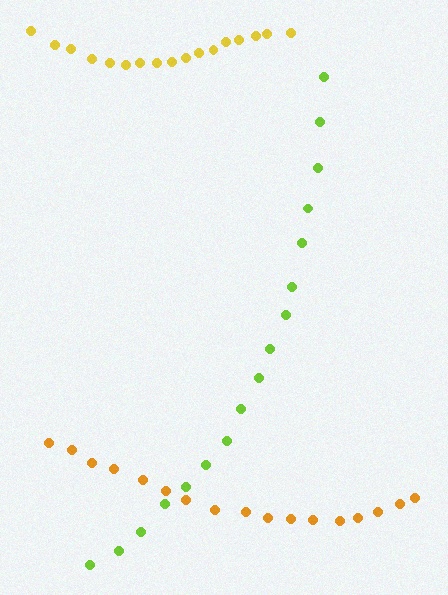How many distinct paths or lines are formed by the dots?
There are 3 distinct paths.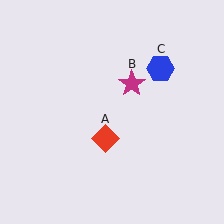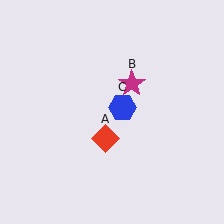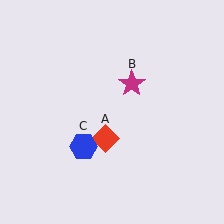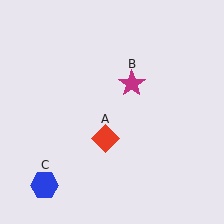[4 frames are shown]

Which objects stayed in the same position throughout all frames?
Red diamond (object A) and magenta star (object B) remained stationary.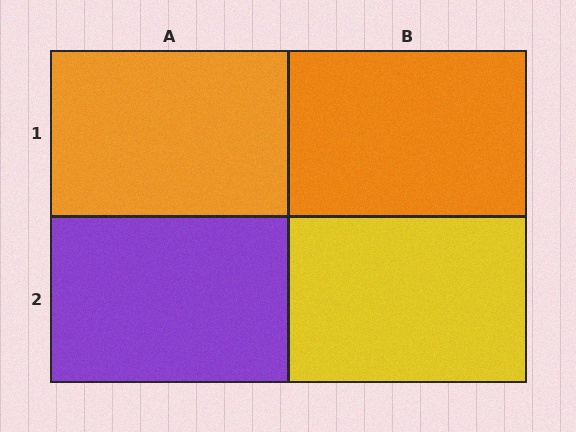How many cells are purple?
1 cell is purple.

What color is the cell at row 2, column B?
Yellow.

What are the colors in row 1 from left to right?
Orange, orange.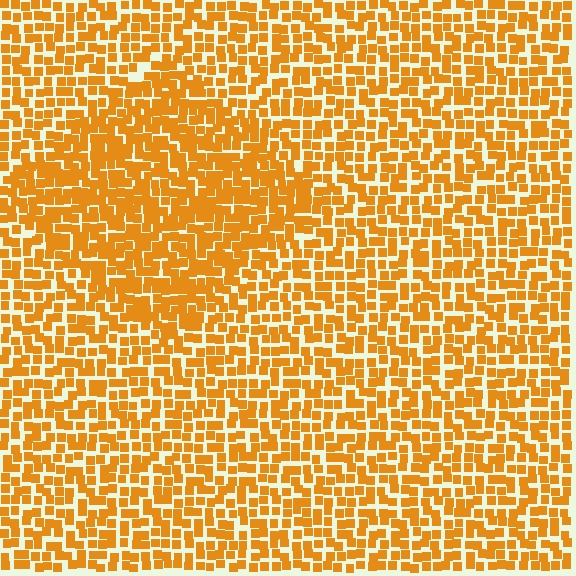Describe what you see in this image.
The image contains small orange elements arranged at two different densities. A diamond-shaped region is visible where the elements are more densely packed than the surrounding area.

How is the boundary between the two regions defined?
The boundary is defined by a change in element density (approximately 1.5x ratio). All elements are the same color, size, and shape.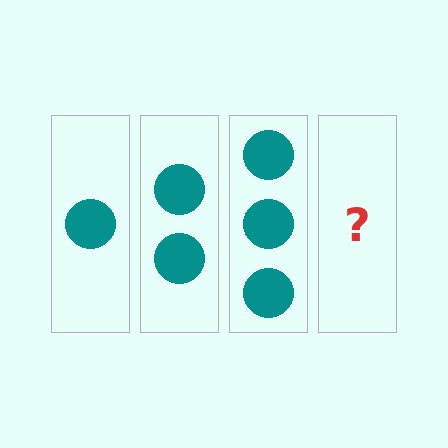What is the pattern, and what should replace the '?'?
The pattern is that each step adds one more circle. The '?' should be 4 circles.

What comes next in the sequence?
The next element should be 4 circles.